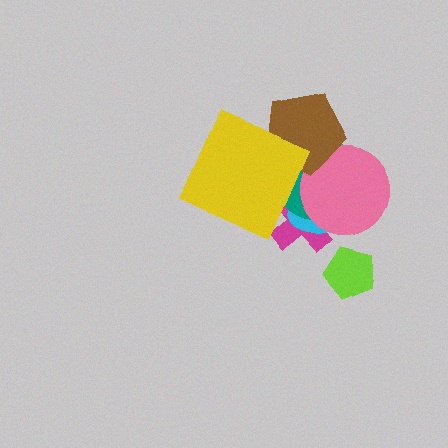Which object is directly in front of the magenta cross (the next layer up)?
The cyan ellipse is directly in front of the magenta cross.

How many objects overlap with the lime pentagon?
0 objects overlap with the lime pentagon.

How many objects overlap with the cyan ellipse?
3 objects overlap with the cyan ellipse.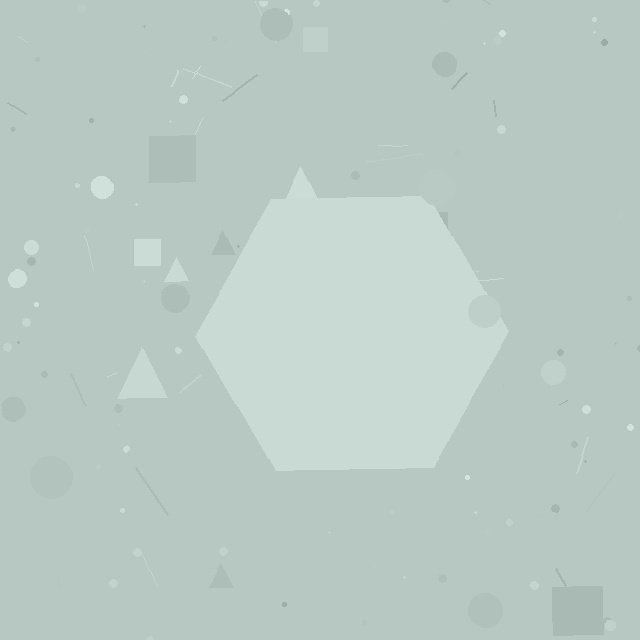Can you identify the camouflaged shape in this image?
The camouflaged shape is a hexagon.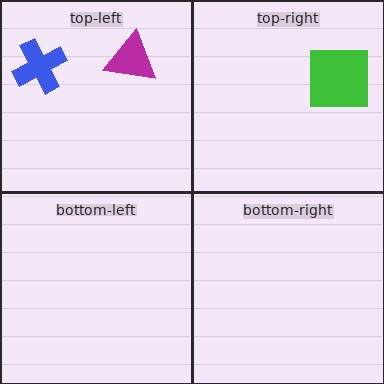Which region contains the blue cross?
The top-left region.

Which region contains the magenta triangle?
The top-left region.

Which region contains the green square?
The top-right region.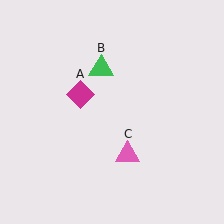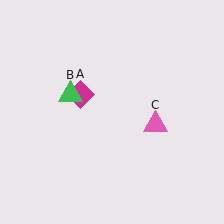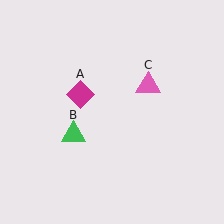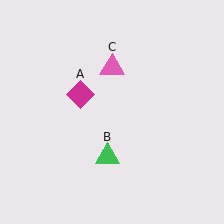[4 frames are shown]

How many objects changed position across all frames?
2 objects changed position: green triangle (object B), pink triangle (object C).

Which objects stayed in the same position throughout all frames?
Magenta diamond (object A) remained stationary.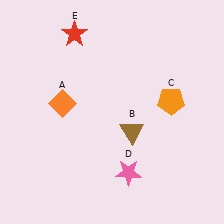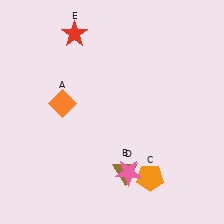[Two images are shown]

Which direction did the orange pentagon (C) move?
The orange pentagon (C) moved down.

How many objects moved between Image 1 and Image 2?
2 objects moved between the two images.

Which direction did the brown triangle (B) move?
The brown triangle (B) moved down.